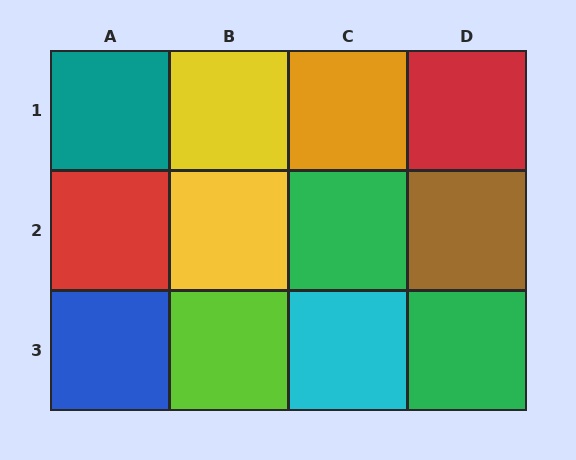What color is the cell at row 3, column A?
Blue.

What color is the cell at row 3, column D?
Green.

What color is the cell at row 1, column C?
Orange.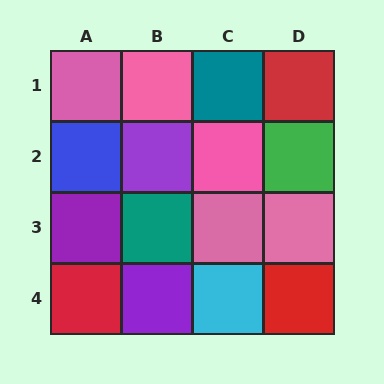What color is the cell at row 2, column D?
Green.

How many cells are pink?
5 cells are pink.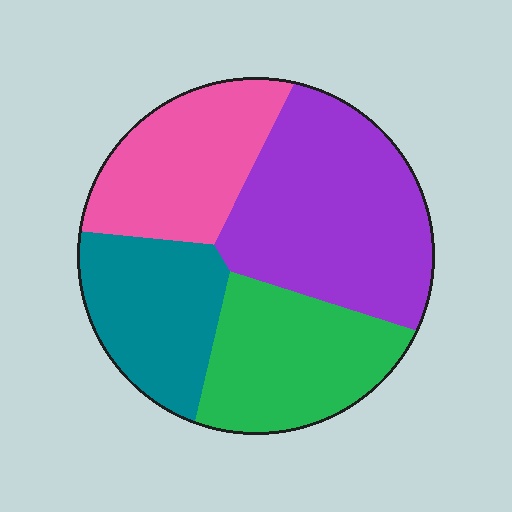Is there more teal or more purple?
Purple.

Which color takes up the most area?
Purple, at roughly 35%.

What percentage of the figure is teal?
Teal covers around 20% of the figure.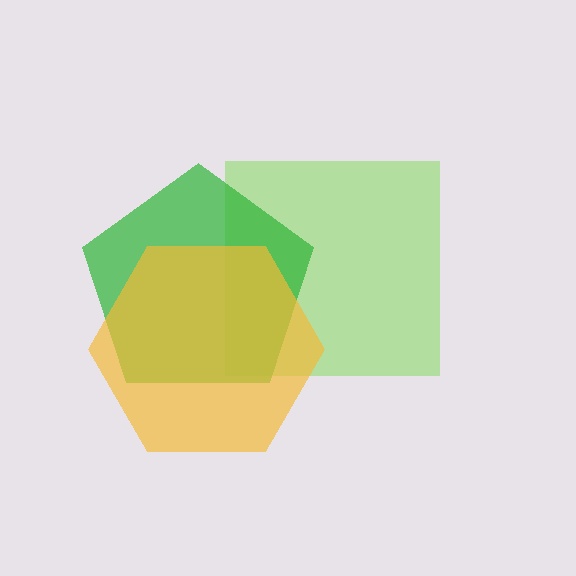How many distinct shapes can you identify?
There are 3 distinct shapes: a lime square, a green pentagon, a yellow hexagon.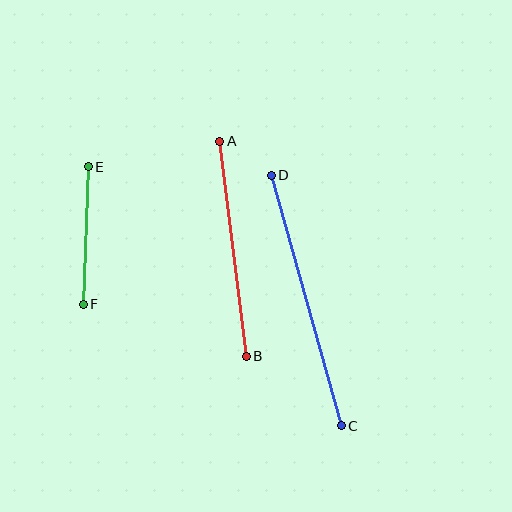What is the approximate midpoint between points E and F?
The midpoint is at approximately (86, 236) pixels.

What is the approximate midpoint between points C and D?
The midpoint is at approximately (306, 301) pixels.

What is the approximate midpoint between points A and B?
The midpoint is at approximately (233, 249) pixels.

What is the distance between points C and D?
The distance is approximately 260 pixels.